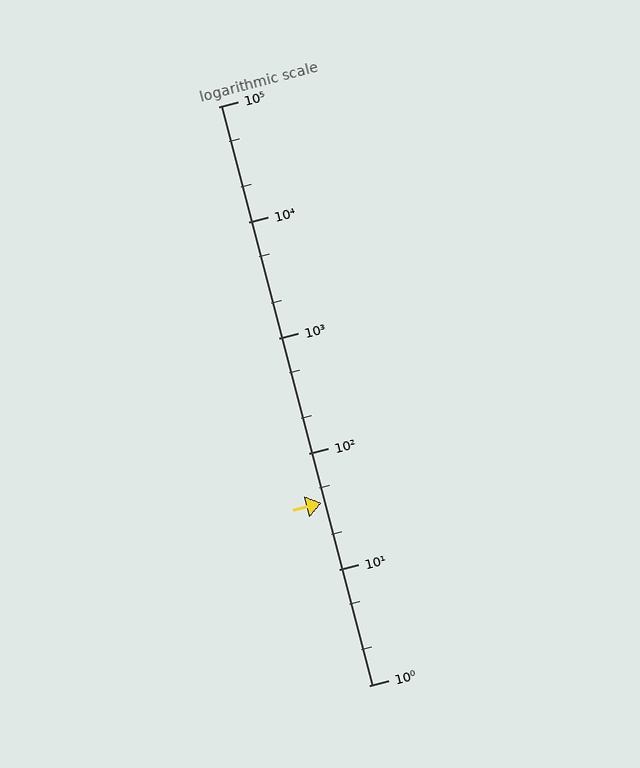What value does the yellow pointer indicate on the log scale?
The pointer indicates approximately 38.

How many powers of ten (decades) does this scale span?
The scale spans 5 decades, from 1 to 100000.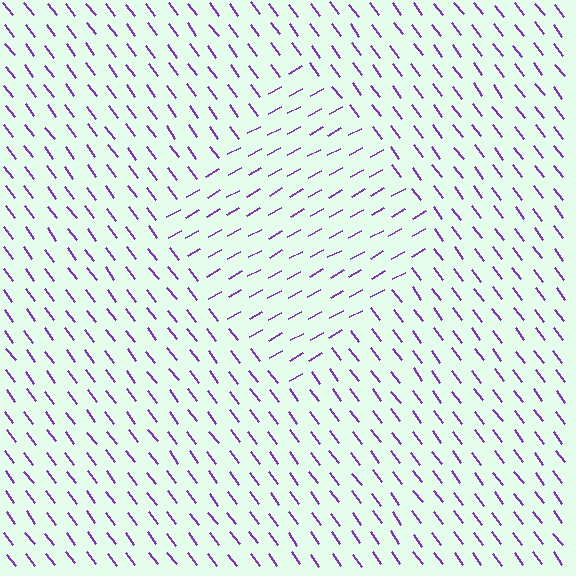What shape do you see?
I see a diamond.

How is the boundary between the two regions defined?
The boundary is defined purely by a change in line orientation (approximately 82 degrees difference). All lines are the same color and thickness.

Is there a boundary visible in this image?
Yes, there is a texture boundary formed by a change in line orientation.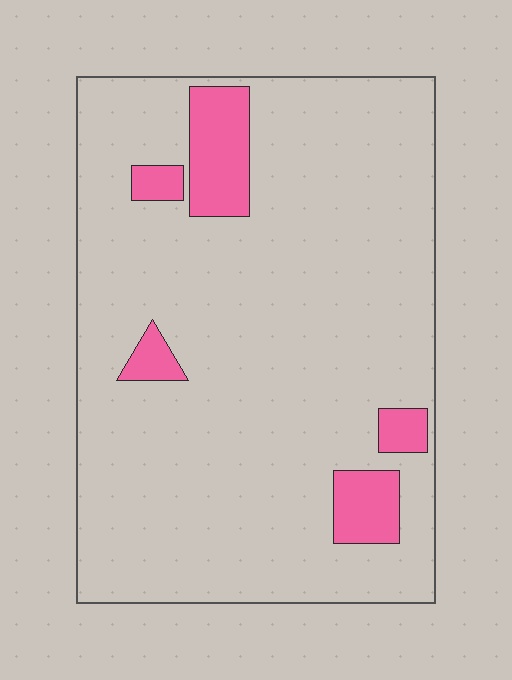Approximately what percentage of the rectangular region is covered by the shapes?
Approximately 10%.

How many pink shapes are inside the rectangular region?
5.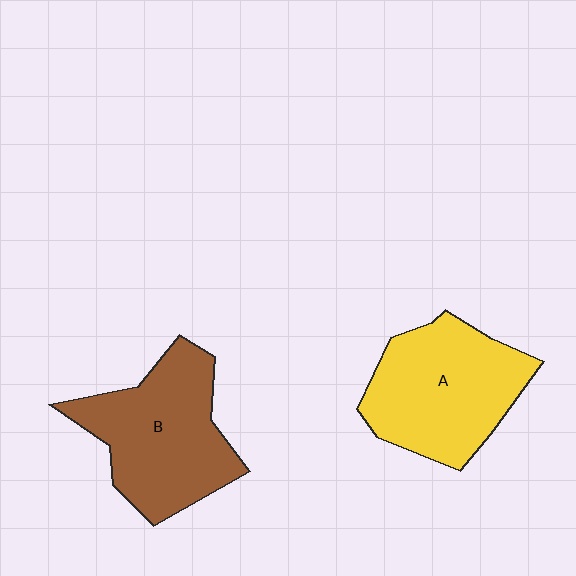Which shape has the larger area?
Shape B (brown).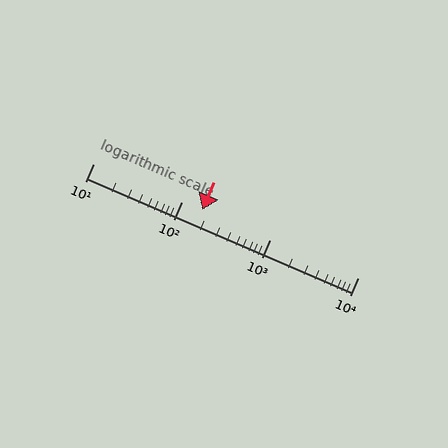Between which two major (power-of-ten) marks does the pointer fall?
The pointer is between 100 and 1000.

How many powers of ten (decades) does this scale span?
The scale spans 3 decades, from 10 to 10000.